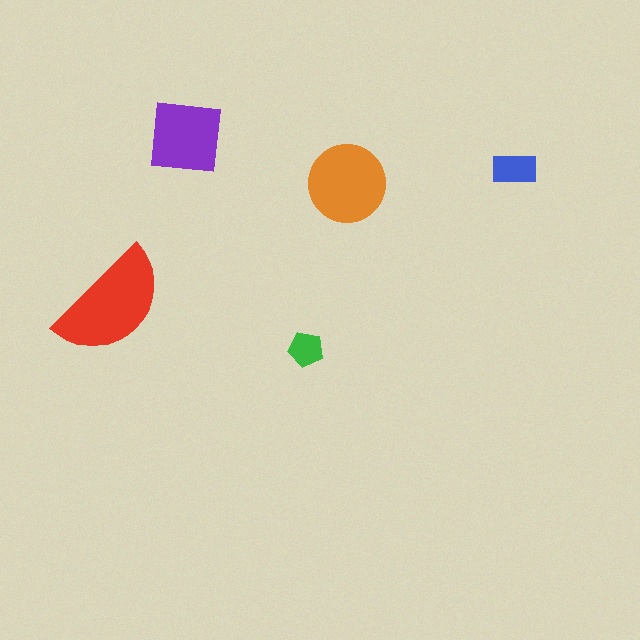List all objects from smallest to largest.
The green pentagon, the blue rectangle, the purple square, the orange circle, the red semicircle.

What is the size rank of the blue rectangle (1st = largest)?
4th.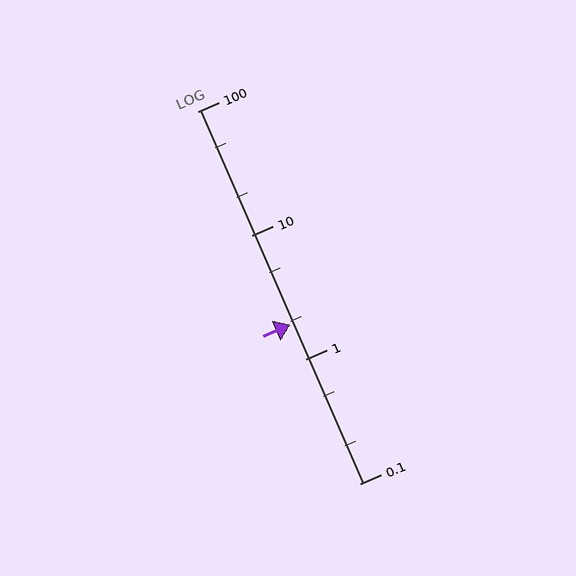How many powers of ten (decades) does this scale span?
The scale spans 3 decades, from 0.1 to 100.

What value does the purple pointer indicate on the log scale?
The pointer indicates approximately 1.9.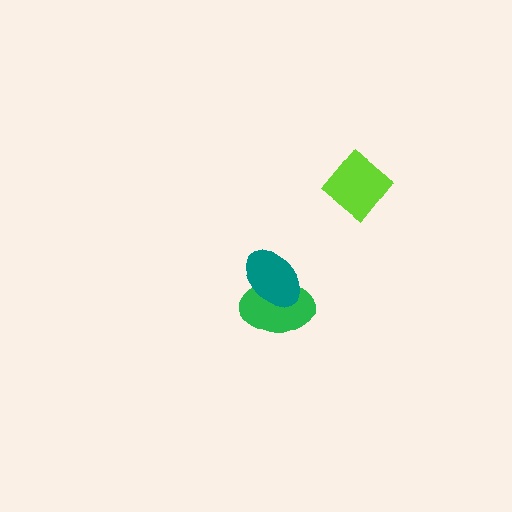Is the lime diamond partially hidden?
No, no other shape covers it.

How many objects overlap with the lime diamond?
0 objects overlap with the lime diamond.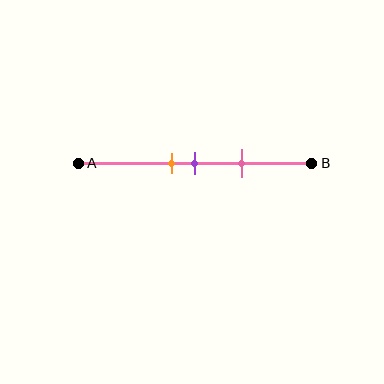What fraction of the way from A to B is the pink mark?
The pink mark is approximately 70% (0.7) of the way from A to B.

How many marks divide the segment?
There are 3 marks dividing the segment.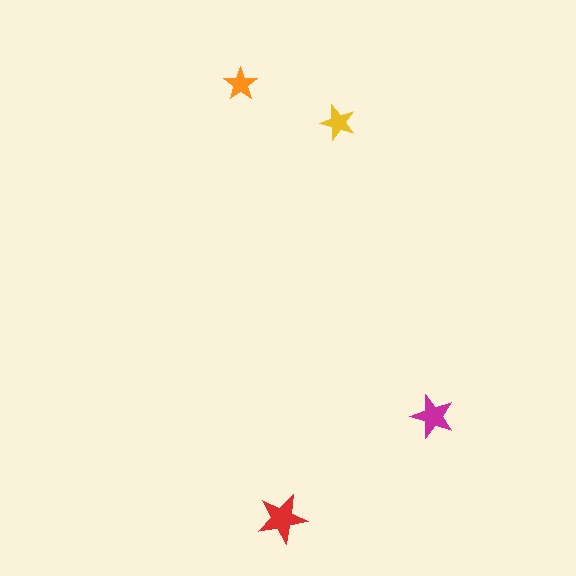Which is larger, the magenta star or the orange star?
The magenta one.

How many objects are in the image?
There are 4 objects in the image.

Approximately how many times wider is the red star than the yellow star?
About 1.5 times wider.